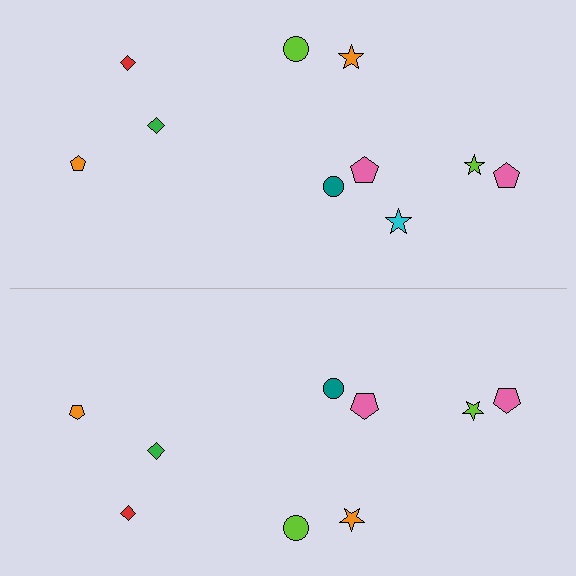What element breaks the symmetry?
A cyan star is missing from the bottom side.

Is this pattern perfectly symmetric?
No, the pattern is not perfectly symmetric. A cyan star is missing from the bottom side.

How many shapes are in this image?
There are 19 shapes in this image.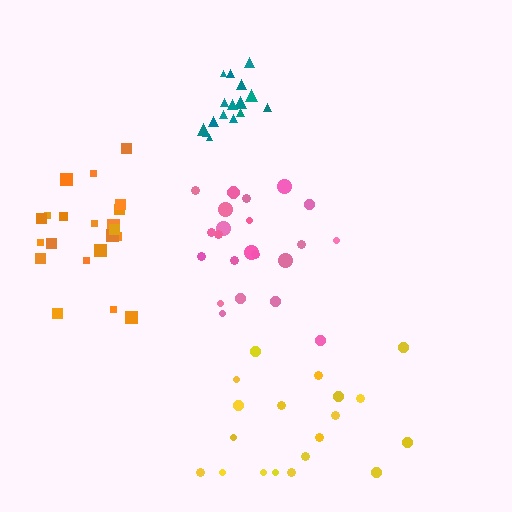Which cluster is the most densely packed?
Teal.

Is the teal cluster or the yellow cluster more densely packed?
Teal.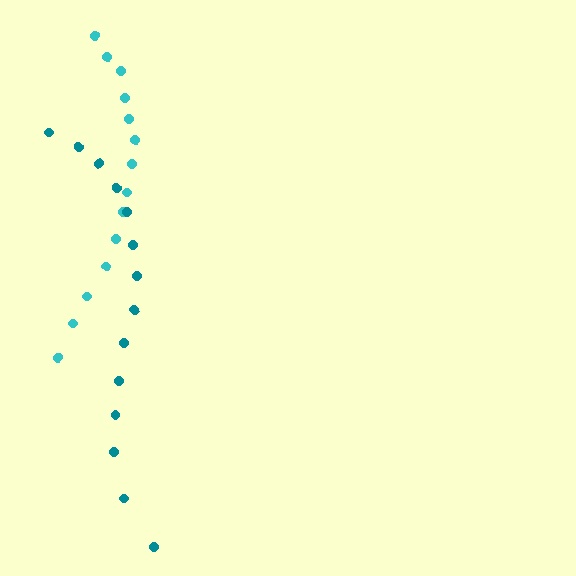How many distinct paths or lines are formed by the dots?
There are 2 distinct paths.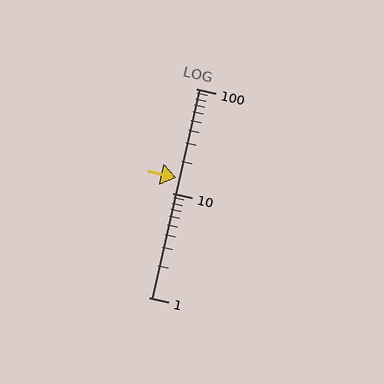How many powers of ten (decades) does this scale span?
The scale spans 2 decades, from 1 to 100.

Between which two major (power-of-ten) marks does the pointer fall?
The pointer is between 10 and 100.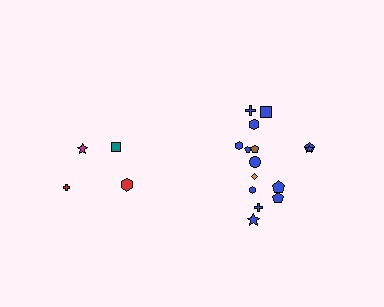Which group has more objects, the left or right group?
The right group.